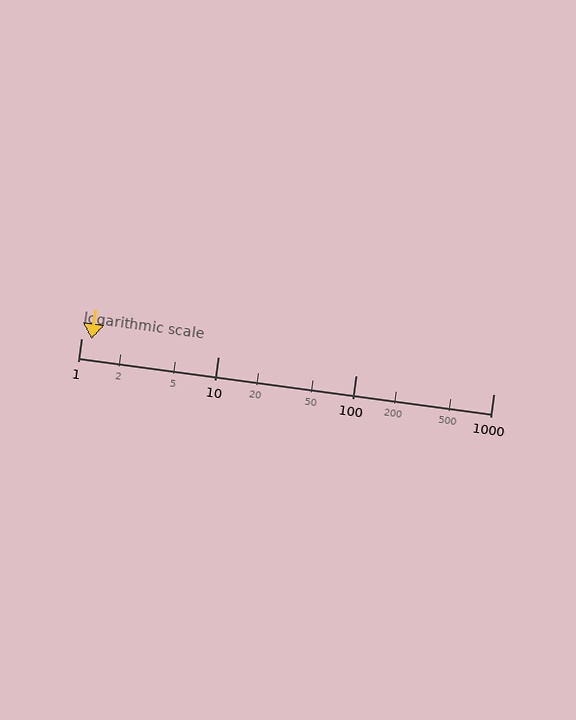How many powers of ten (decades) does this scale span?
The scale spans 3 decades, from 1 to 1000.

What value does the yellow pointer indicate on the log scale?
The pointer indicates approximately 1.2.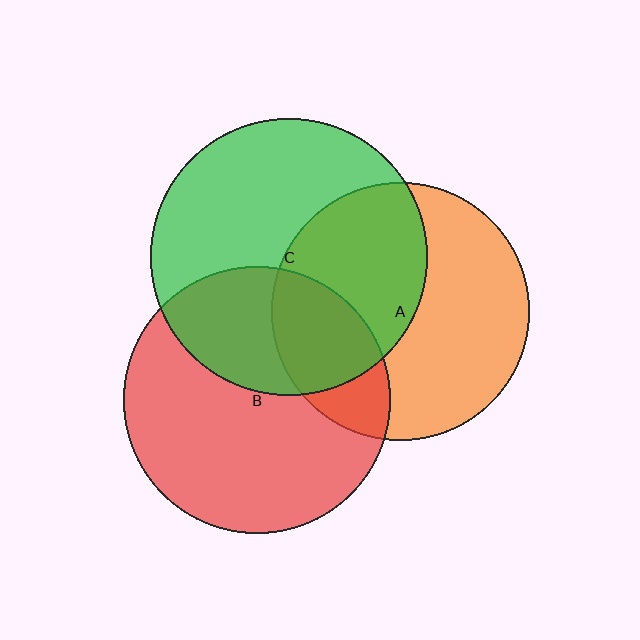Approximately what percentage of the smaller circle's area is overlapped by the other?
Approximately 35%.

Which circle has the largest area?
Circle C (green).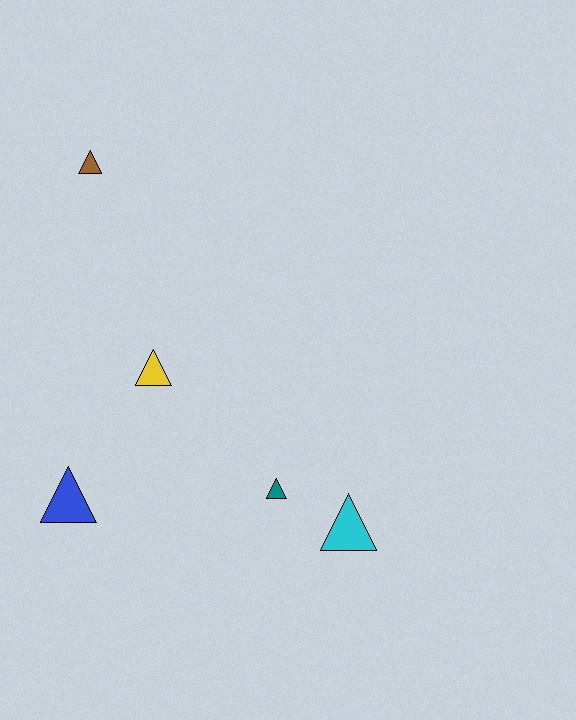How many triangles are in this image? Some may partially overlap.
There are 5 triangles.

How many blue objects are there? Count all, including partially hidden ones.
There is 1 blue object.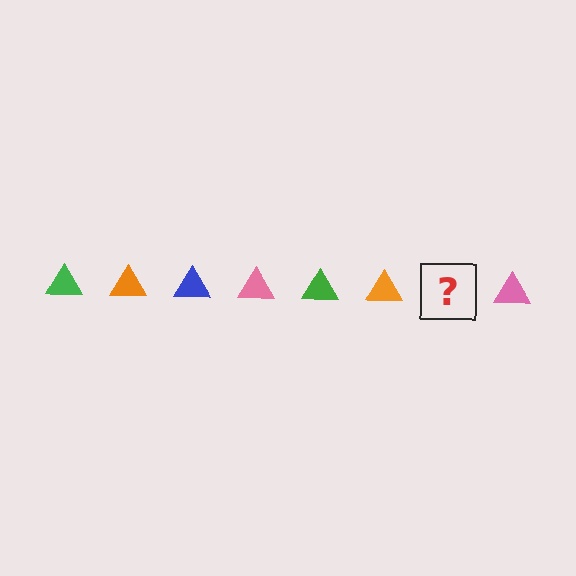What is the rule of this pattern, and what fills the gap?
The rule is that the pattern cycles through green, orange, blue, pink triangles. The gap should be filled with a blue triangle.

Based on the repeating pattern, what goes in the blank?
The blank should be a blue triangle.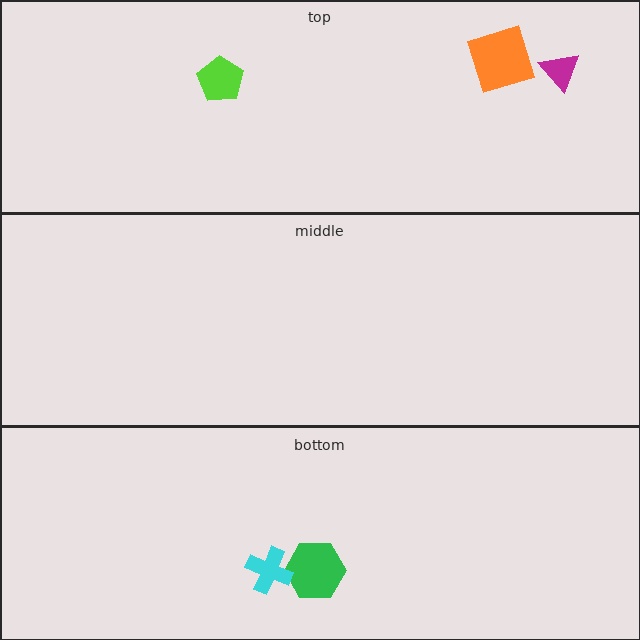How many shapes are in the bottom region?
2.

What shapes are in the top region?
The magenta triangle, the lime pentagon, the orange square.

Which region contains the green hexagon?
The bottom region.